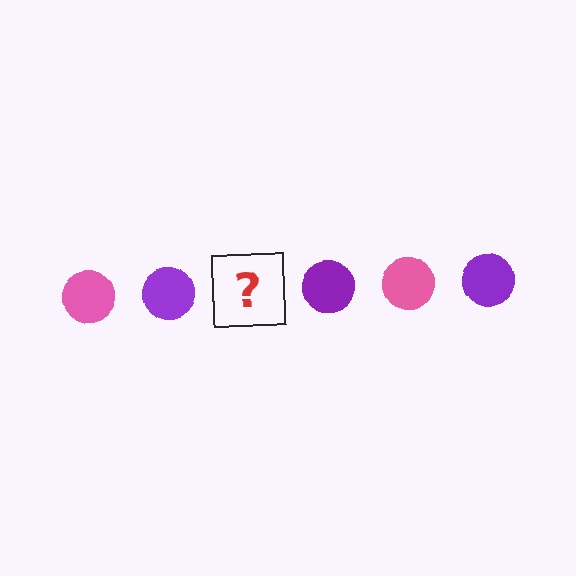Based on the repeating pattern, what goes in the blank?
The blank should be a pink circle.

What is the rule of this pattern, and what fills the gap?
The rule is that the pattern cycles through pink, purple circles. The gap should be filled with a pink circle.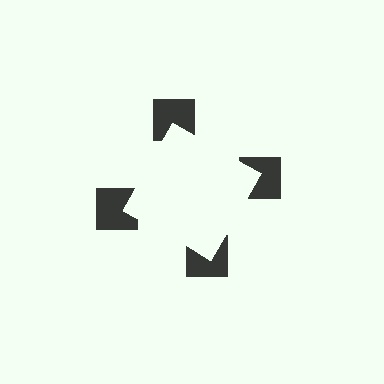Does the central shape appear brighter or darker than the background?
It typically appears slightly brighter than the background, even though no actual brightness change is drawn.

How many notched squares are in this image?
There are 4 — one at each vertex of the illusory square.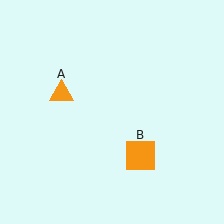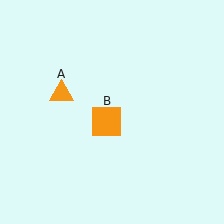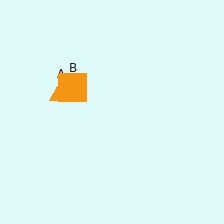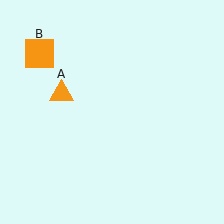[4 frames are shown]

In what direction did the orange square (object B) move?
The orange square (object B) moved up and to the left.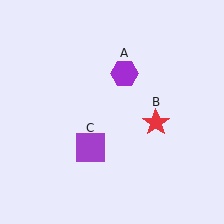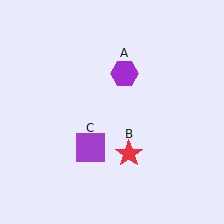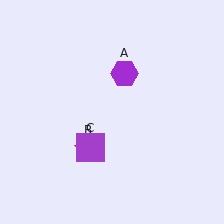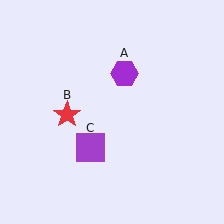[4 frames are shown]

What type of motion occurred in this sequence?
The red star (object B) rotated clockwise around the center of the scene.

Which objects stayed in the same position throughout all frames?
Purple hexagon (object A) and purple square (object C) remained stationary.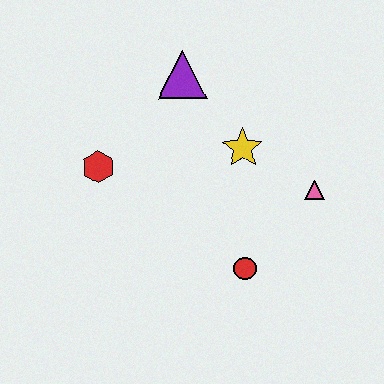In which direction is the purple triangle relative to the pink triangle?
The purple triangle is to the left of the pink triangle.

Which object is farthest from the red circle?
The purple triangle is farthest from the red circle.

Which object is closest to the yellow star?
The pink triangle is closest to the yellow star.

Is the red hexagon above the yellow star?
No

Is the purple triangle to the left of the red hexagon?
No